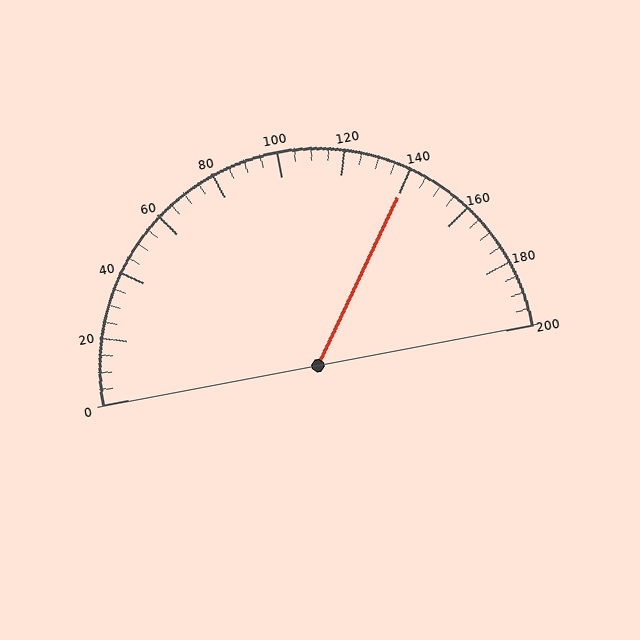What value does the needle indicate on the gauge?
The needle indicates approximately 140.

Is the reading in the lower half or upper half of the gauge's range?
The reading is in the upper half of the range (0 to 200).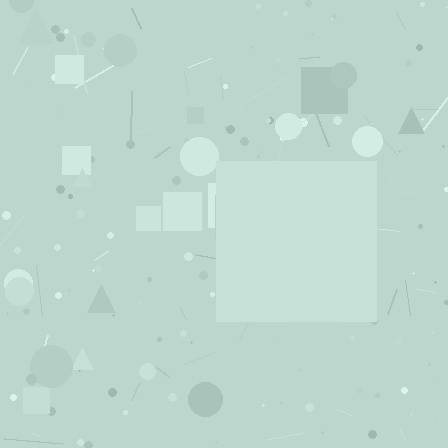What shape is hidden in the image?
A square is hidden in the image.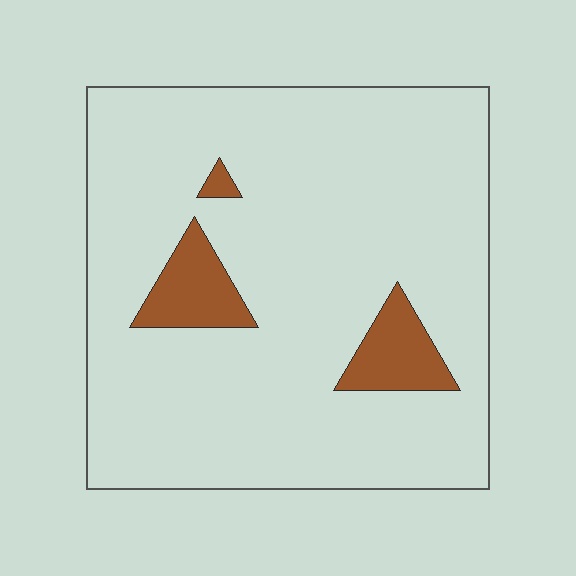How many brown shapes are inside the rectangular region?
3.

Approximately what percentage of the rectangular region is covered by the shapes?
Approximately 10%.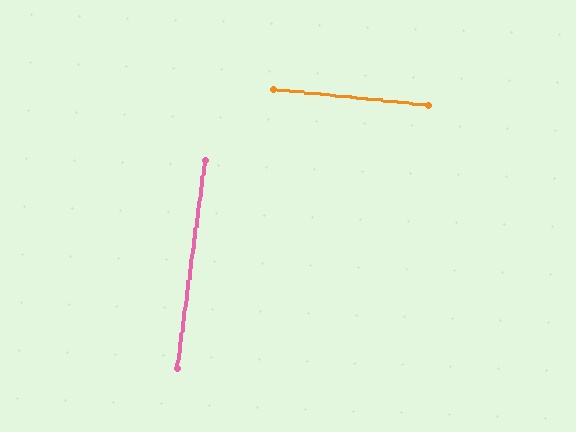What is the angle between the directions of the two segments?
Approximately 88 degrees.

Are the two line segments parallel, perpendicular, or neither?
Perpendicular — they meet at approximately 88°.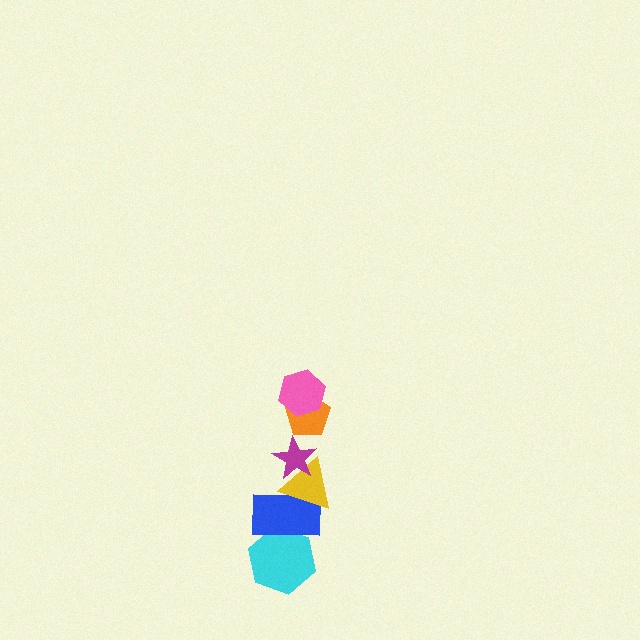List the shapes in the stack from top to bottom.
From top to bottom: the pink hexagon, the orange pentagon, the magenta star, the yellow triangle, the blue rectangle, the cyan hexagon.